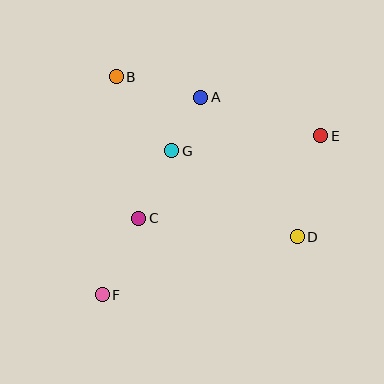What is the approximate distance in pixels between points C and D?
The distance between C and D is approximately 159 pixels.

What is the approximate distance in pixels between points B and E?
The distance between B and E is approximately 213 pixels.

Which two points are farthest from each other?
Points E and F are farthest from each other.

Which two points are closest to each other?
Points A and G are closest to each other.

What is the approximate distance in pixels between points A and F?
The distance between A and F is approximately 221 pixels.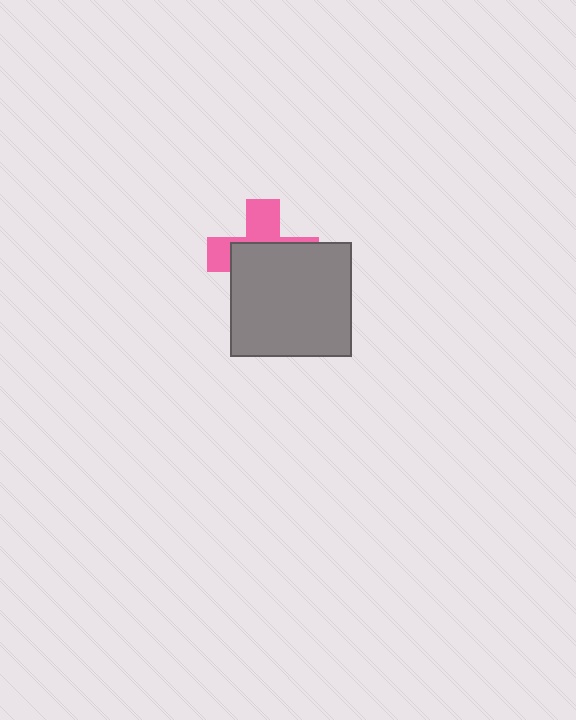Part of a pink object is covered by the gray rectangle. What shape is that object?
It is a cross.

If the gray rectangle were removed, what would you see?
You would see the complete pink cross.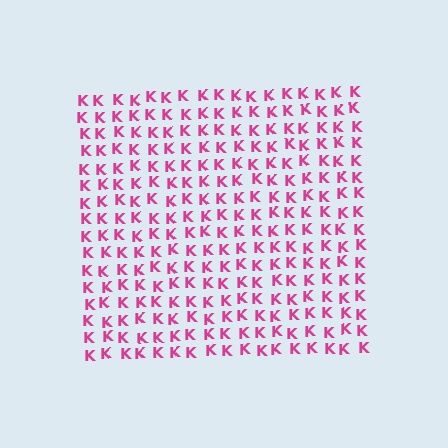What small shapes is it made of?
It is made of small letter K's.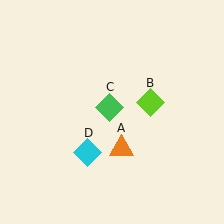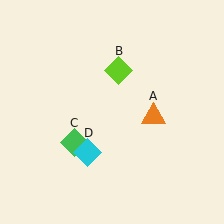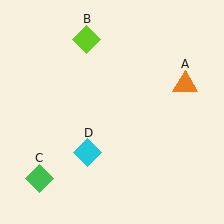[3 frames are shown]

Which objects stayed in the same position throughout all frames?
Cyan diamond (object D) remained stationary.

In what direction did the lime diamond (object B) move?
The lime diamond (object B) moved up and to the left.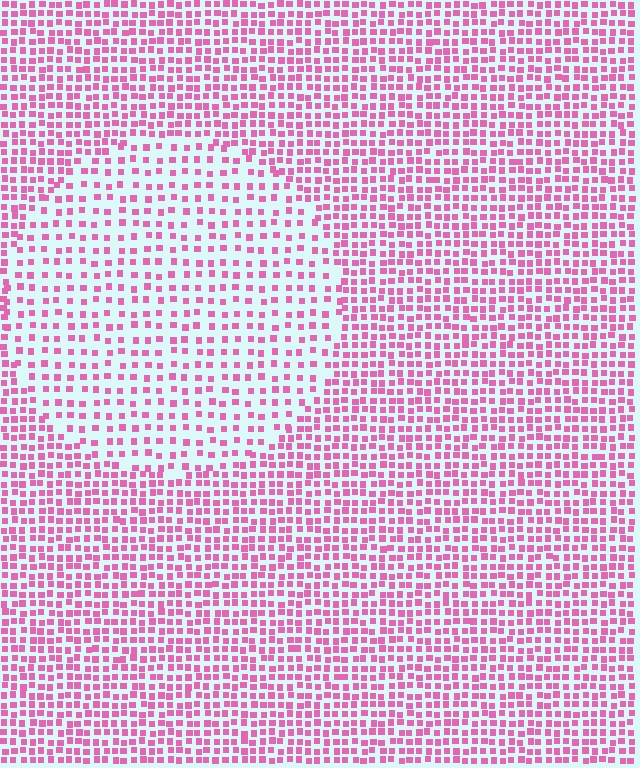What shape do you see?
I see a circle.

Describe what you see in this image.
The image contains small pink elements arranged at two different densities. A circle-shaped region is visible where the elements are less densely packed than the surrounding area.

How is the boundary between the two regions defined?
The boundary is defined by a change in element density (approximately 1.9x ratio). All elements are the same color, size, and shape.